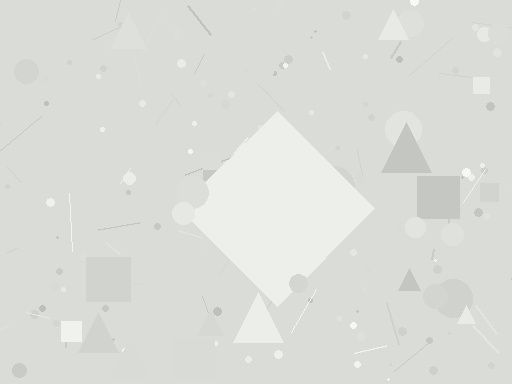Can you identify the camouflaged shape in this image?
The camouflaged shape is a diamond.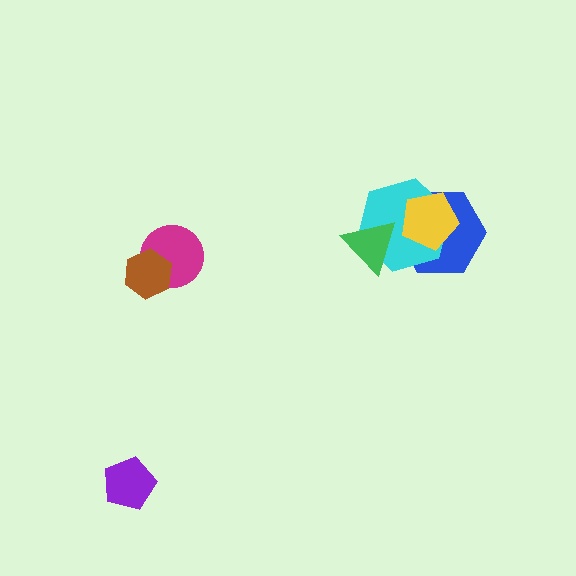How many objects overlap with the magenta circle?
1 object overlaps with the magenta circle.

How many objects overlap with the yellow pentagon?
2 objects overlap with the yellow pentagon.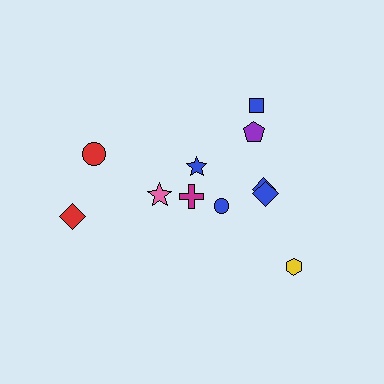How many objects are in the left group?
There are 4 objects.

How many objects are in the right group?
There are 7 objects.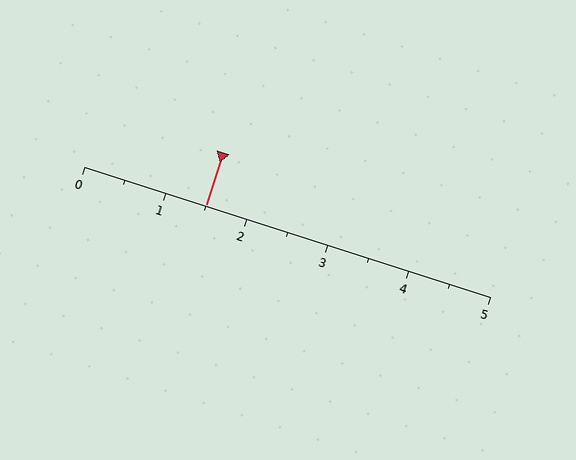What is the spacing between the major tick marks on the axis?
The major ticks are spaced 1 apart.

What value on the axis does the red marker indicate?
The marker indicates approximately 1.5.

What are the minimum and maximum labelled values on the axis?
The axis runs from 0 to 5.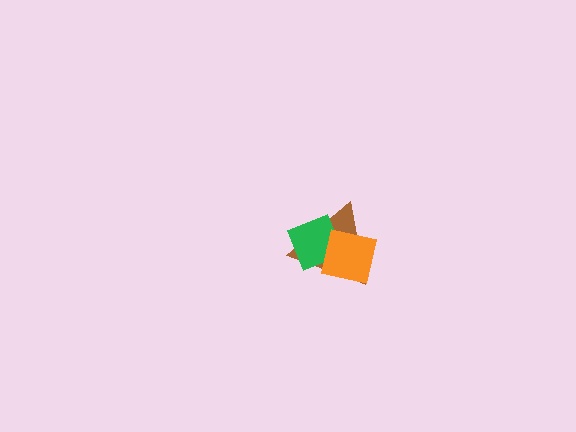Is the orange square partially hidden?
No, no other shape covers it.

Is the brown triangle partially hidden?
Yes, it is partially covered by another shape.